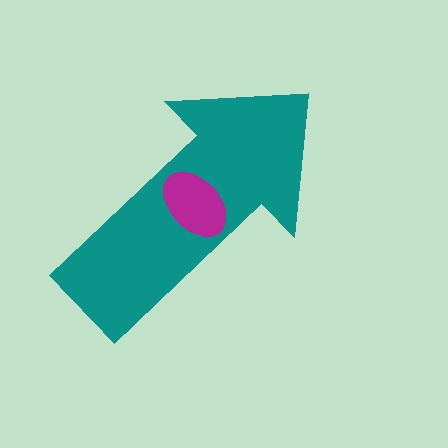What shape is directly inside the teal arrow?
The magenta ellipse.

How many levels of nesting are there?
2.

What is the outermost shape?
The teal arrow.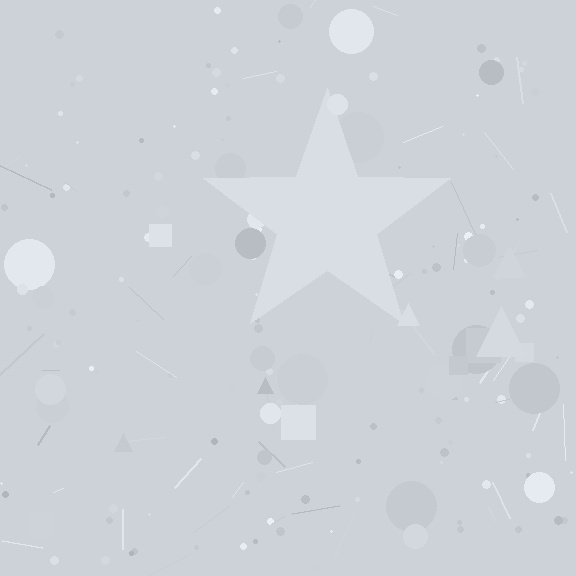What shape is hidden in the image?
A star is hidden in the image.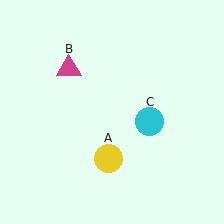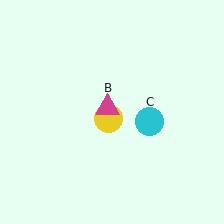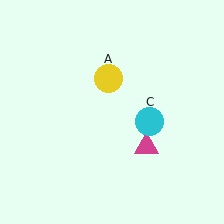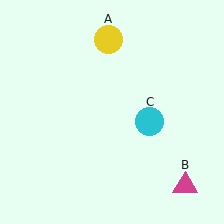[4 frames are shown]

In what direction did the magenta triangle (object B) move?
The magenta triangle (object B) moved down and to the right.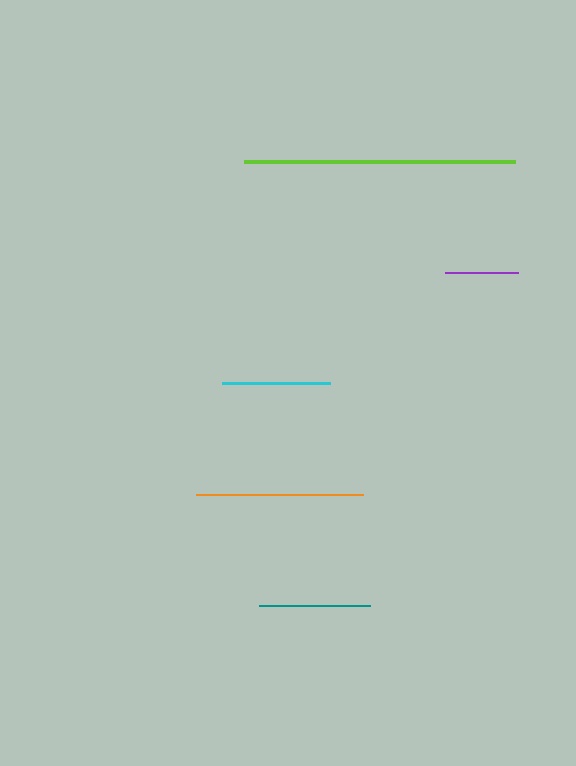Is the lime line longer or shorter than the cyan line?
The lime line is longer than the cyan line.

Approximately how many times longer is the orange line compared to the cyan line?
The orange line is approximately 1.5 times the length of the cyan line.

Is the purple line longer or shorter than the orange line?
The orange line is longer than the purple line.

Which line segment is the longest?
The lime line is the longest at approximately 270 pixels.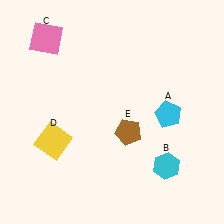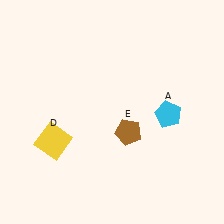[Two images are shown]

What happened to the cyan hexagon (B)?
The cyan hexagon (B) was removed in Image 2. It was in the bottom-right area of Image 1.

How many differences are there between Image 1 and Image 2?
There are 2 differences between the two images.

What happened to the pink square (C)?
The pink square (C) was removed in Image 2. It was in the top-left area of Image 1.